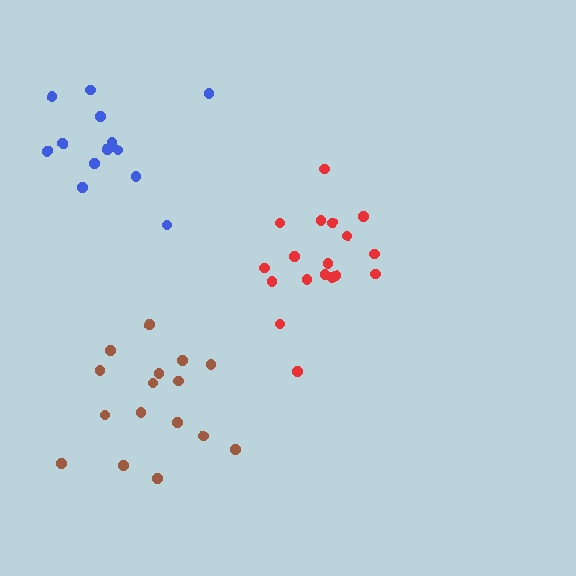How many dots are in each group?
Group 1: 18 dots, Group 2: 16 dots, Group 3: 13 dots (47 total).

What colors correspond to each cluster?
The clusters are colored: red, brown, blue.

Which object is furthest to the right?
The red cluster is rightmost.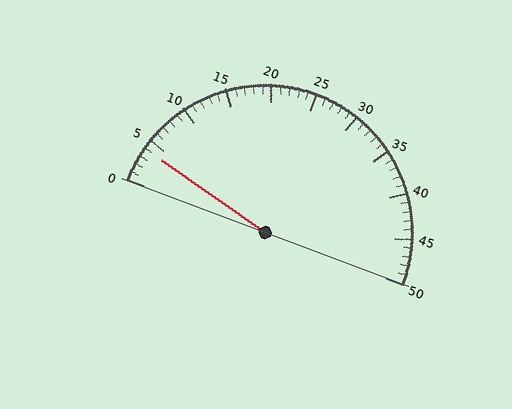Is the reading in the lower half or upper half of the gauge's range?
The reading is in the lower half of the range (0 to 50).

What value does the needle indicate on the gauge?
The needle indicates approximately 4.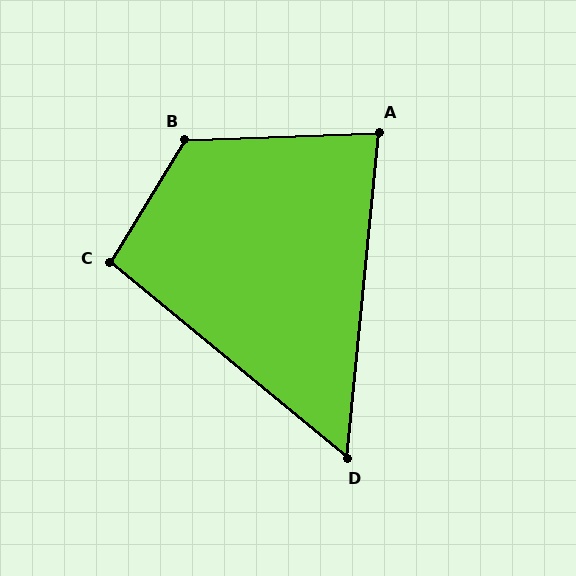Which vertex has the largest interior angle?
B, at approximately 124 degrees.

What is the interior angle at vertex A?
Approximately 82 degrees (acute).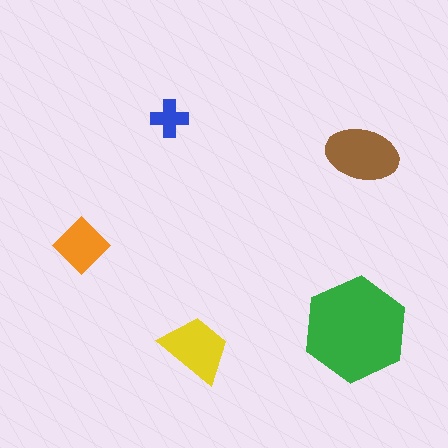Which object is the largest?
The green hexagon.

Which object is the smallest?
The blue cross.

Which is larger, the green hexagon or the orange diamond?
The green hexagon.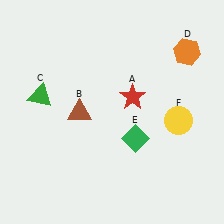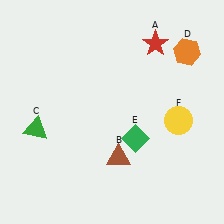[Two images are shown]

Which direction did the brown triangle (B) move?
The brown triangle (B) moved down.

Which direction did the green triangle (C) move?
The green triangle (C) moved down.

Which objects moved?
The objects that moved are: the red star (A), the brown triangle (B), the green triangle (C).